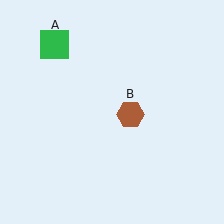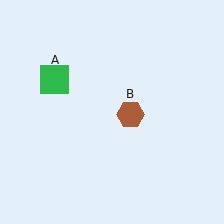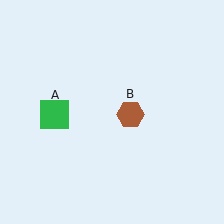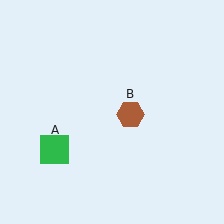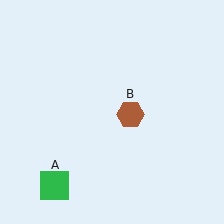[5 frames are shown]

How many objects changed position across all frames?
1 object changed position: green square (object A).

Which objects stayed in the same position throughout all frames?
Brown hexagon (object B) remained stationary.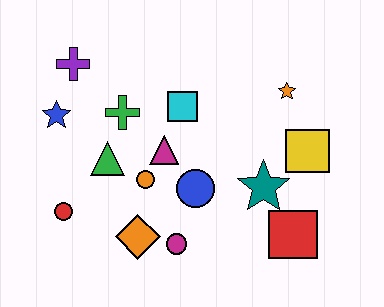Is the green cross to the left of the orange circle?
Yes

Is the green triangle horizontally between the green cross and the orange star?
No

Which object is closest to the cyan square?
The magenta triangle is closest to the cyan square.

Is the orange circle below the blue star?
Yes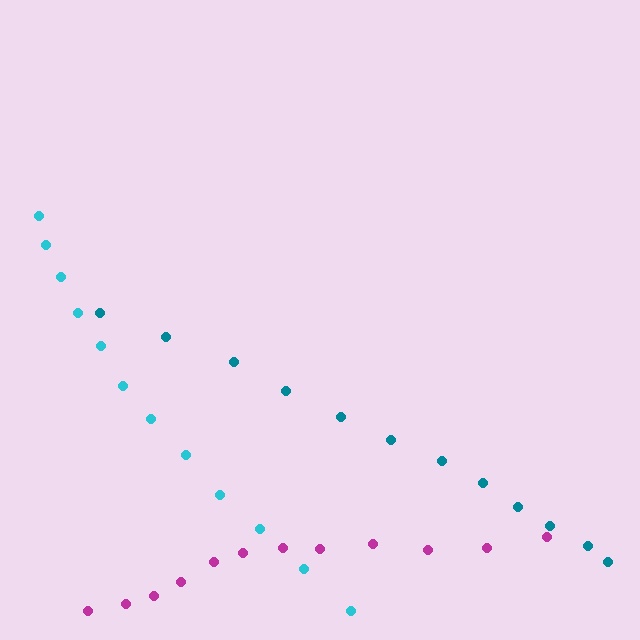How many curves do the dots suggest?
There are 3 distinct paths.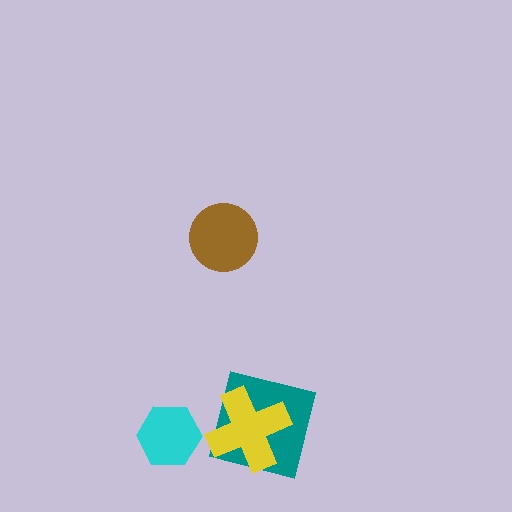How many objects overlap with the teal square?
1 object overlaps with the teal square.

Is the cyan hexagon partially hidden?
No, no other shape covers it.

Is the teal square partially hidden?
Yes, it is partially covered by another shape.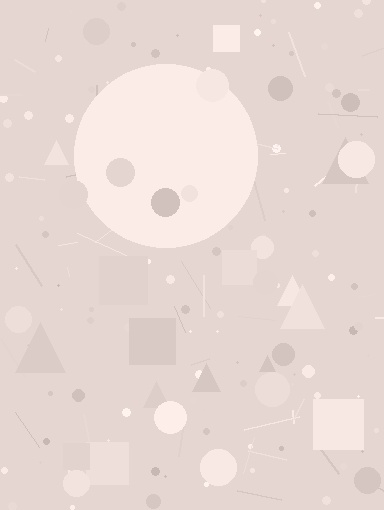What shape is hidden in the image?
A circle is hidden in the image.